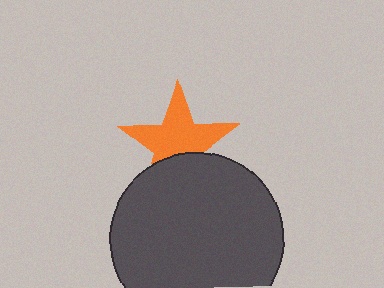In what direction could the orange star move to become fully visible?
The orange star could move up. That would shift it out from behind the dark gray circle entirely.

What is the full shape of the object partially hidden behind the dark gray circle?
The partially hidden object is an orange star.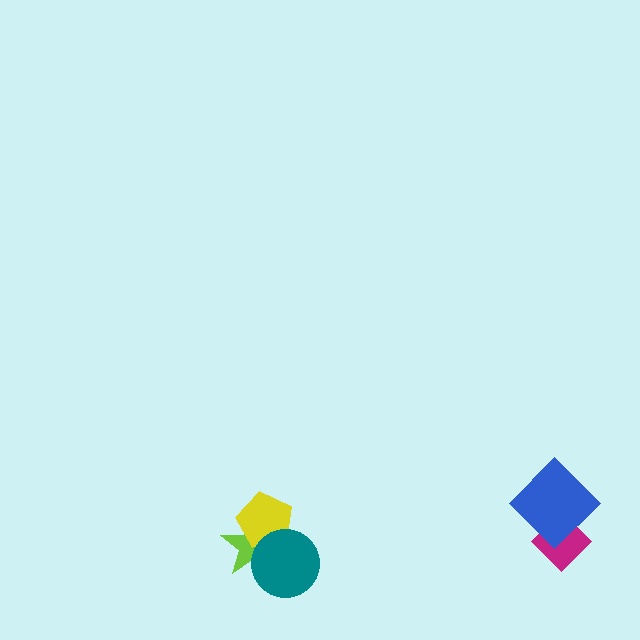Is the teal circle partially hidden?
No, no other shape covers it.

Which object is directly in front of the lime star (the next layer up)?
The yellow pentagon is directly in front of the lime star.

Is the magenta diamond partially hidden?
Yes, it is partially covered by another shape.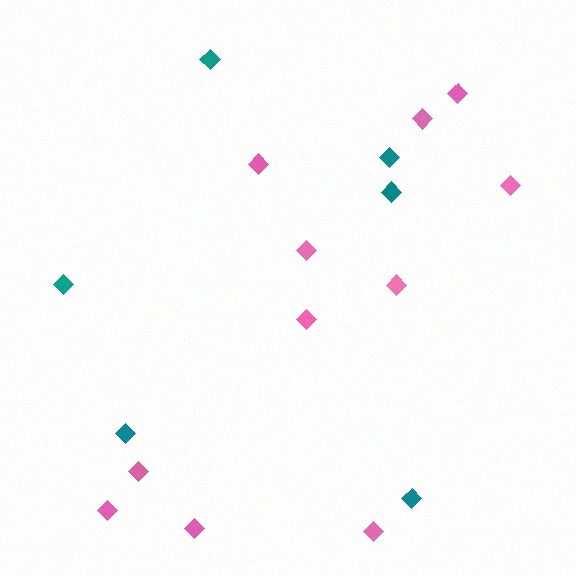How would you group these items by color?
There are 2 groups: one group of teal diamonds (6) and one group of pink diamonds (11).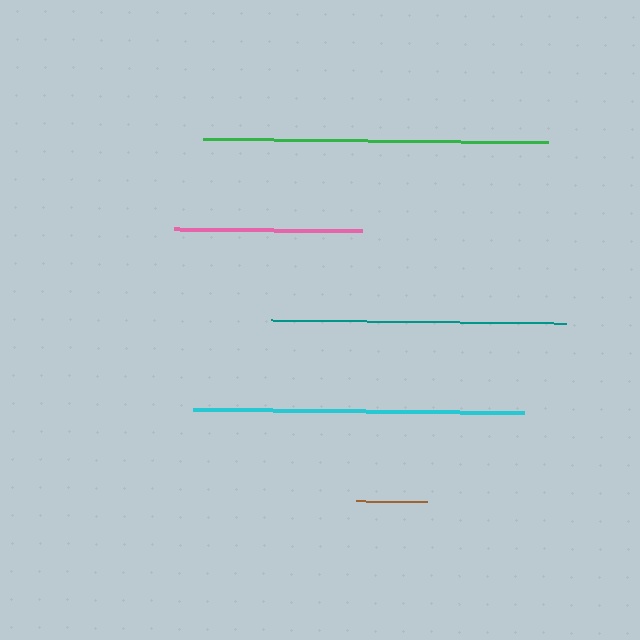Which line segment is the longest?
The green line is the longest at approximately 345 pixels.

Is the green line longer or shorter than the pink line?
The green line is longer than the pink line.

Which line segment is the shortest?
The brown line is the shortest at approximately 71 pixels.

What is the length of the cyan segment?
The cyan segment is approximately 331 pixels long.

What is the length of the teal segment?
The teal segment is approximately 295 pixels long.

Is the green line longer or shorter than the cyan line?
The green line is longer than the cyan line.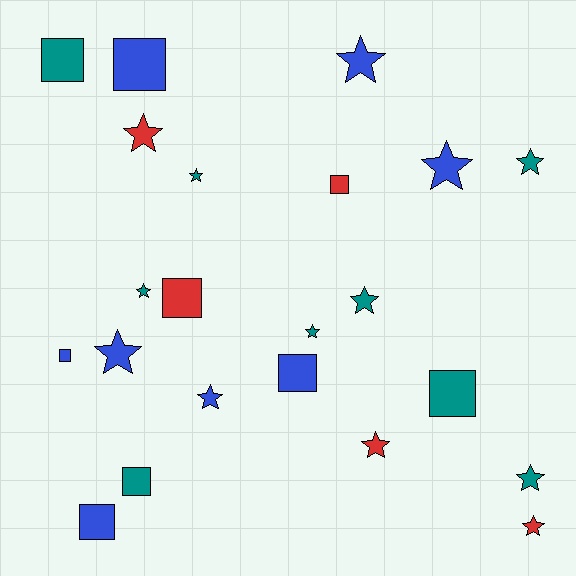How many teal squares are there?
There are 3 teal squares.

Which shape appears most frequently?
Star, with 13 objects.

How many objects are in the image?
There are 22 objects.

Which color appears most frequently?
Teal, with 9 objects.